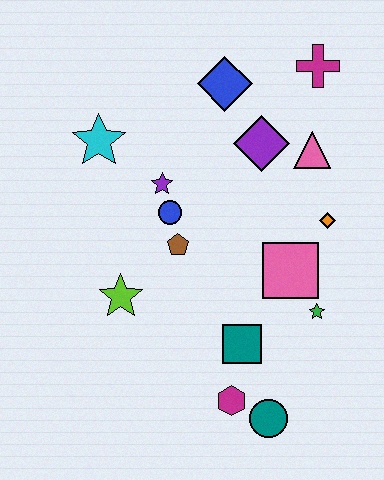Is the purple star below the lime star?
No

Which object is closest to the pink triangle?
The purple diamond is closest to the pink triangle.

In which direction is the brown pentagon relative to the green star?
The brown pentagon is to the left of the green star.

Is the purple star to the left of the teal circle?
Yes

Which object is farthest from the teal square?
The magenta cross is farthest from the teal square.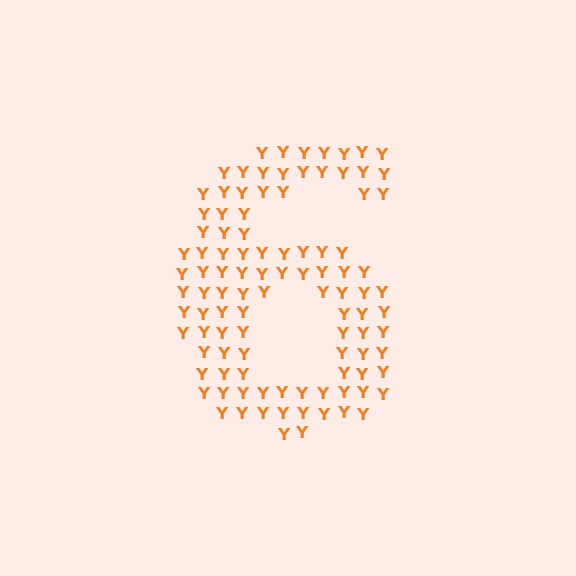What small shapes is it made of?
It is made of small letter Y's.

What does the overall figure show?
The overall figure shows the digit 6.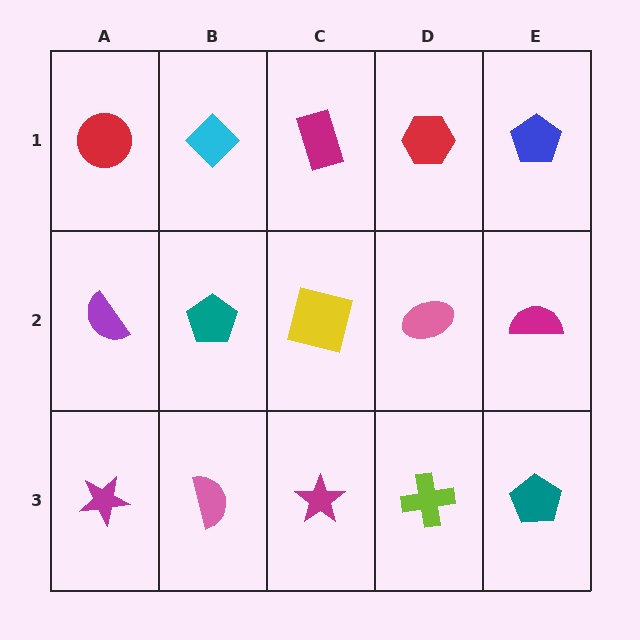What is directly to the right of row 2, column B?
A yellow square.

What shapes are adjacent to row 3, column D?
A pink ellipse (row 2, column D), a magenta star (row 3, column C), a teal pentagon (row 3, column E).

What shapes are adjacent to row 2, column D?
A red hexagon (row 1, column D), a lime cross (row 3, column D), a yellow square (row 2, column C), a magenta semicircle (row 2, column E).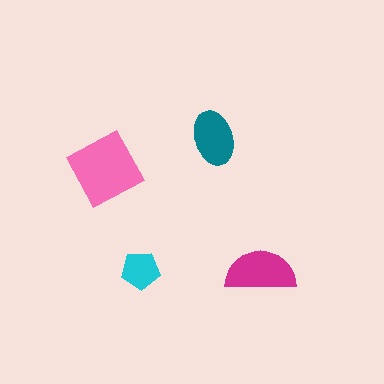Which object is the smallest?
The cyan pentagon.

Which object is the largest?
The pink square.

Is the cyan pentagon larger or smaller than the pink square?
Smaller.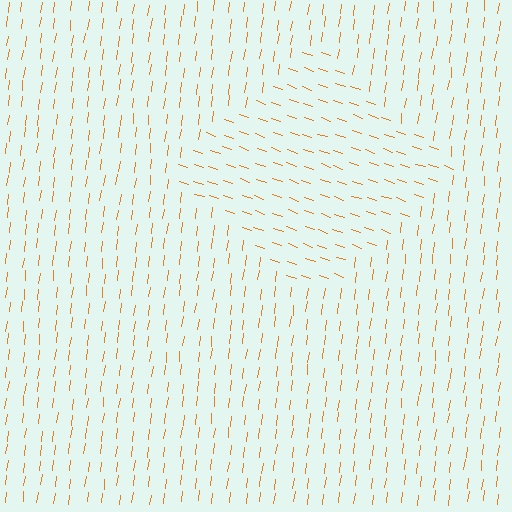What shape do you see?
I see a diamond.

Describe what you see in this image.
The image is filled with small orange line segments. A diamond region in the image has lines oriented differently from the surrounding lines, creating a visible texture boundary.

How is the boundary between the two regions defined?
The boundary is defined purely by a change in line orientation (approximately 78 degrees difference). All lines are the same color and thickness.